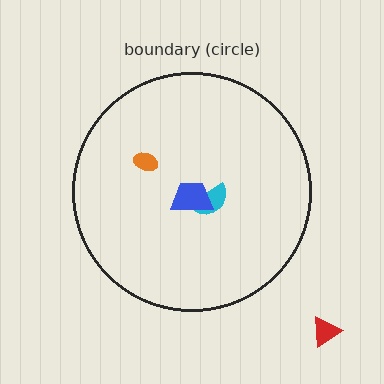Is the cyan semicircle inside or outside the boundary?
Inside.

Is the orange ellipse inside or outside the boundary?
Inside.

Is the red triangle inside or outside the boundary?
Outside.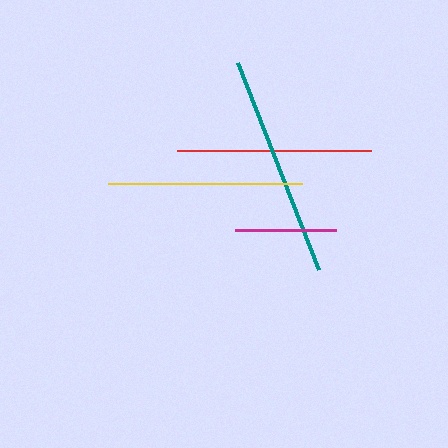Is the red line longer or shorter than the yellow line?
The yellow line is longer than the red line.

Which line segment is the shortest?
The magenta line is the shortest at approximately 101 pixels.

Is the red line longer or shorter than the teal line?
The teal line is longer than the red line.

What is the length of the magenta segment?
The magenta segment is approximately 101 pixels long.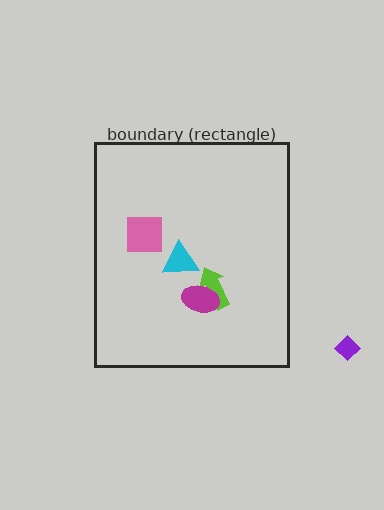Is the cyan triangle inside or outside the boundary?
Inside.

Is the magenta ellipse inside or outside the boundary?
Inside.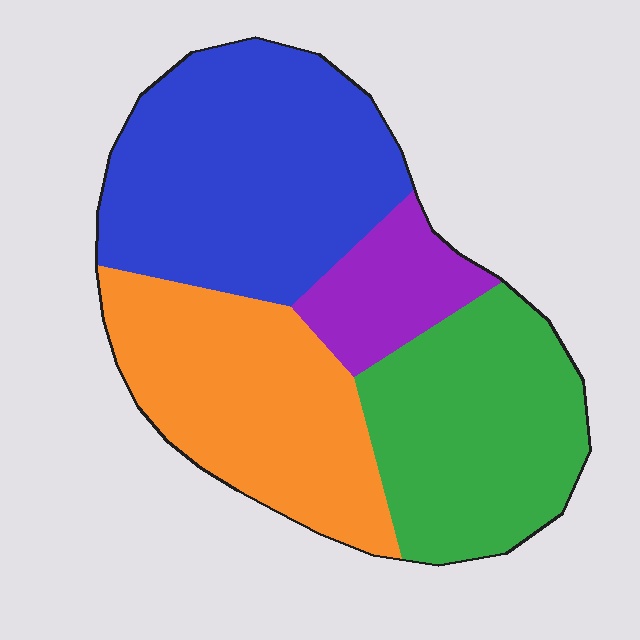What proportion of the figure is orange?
Orange takes up about one quarter (1/4) of the figure.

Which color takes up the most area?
Blue, at roughly 35%.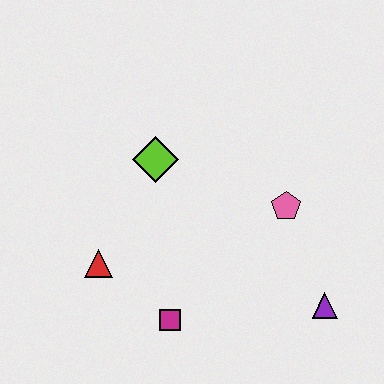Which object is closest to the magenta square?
The red triangle is closest to the magenta square.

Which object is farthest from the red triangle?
The purple triangle is farthest from the red triangle.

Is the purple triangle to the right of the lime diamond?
Yes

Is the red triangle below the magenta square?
No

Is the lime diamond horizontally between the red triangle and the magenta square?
Yes